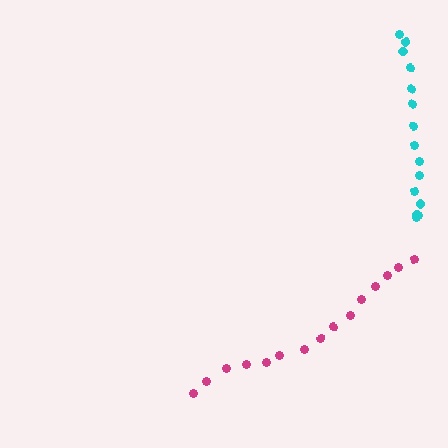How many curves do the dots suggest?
There are 2 distinct paths.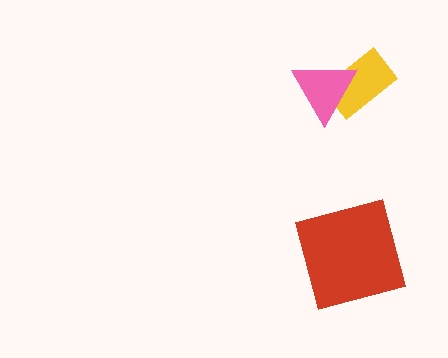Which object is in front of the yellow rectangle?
The pink triangle is in front of the yellow rectangle.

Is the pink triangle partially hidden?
No, no other shape covers it.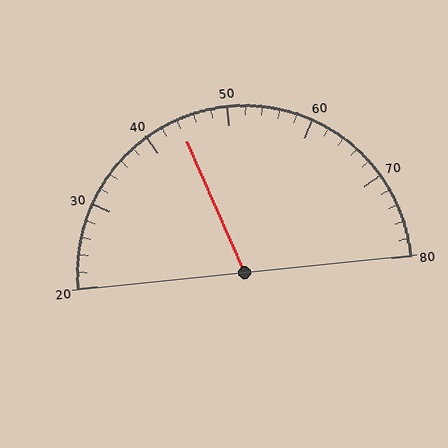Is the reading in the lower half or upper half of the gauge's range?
The reading is in the lower half of the range (20 to 80).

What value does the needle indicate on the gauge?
The needle indicates approximately 44.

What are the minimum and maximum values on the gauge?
The gauge ranges from 20 to 80.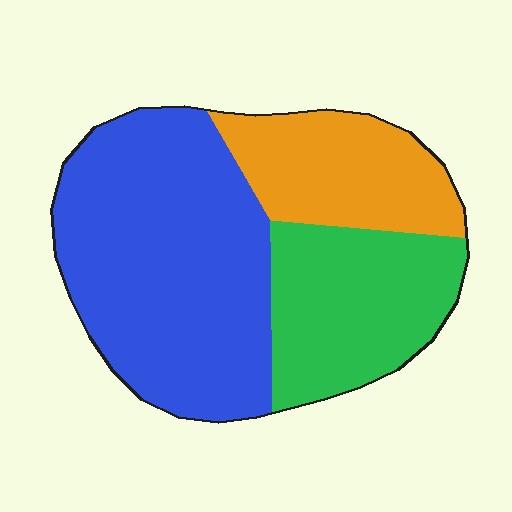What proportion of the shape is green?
Green takes up about one quarter (1/4) of the shape.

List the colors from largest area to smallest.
From largest to smallest: blue, green, orange.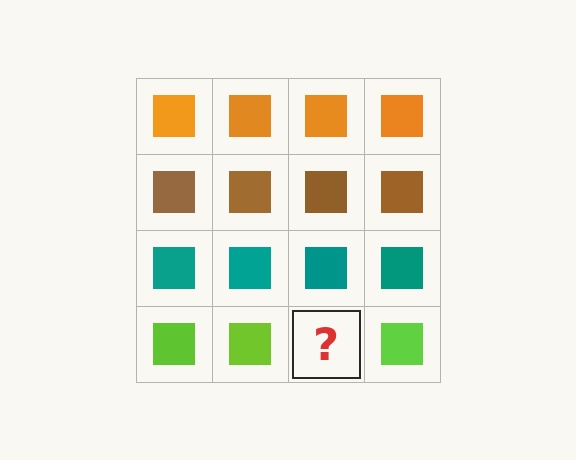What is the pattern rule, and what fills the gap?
The rule is that each row has a consistent color. The gap should be filled with a lime square.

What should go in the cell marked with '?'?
The missing cell should contain a lime square.